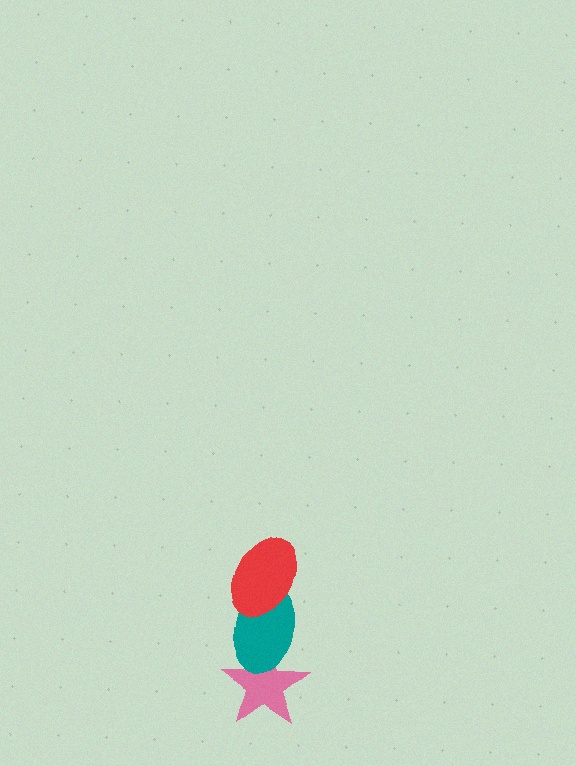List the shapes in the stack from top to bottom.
From top to bottom: the red ellipse, the teal ellipse, the pink star.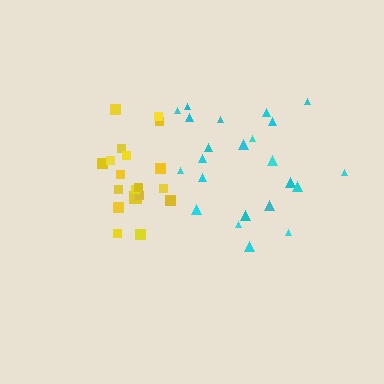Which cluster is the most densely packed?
Yellow.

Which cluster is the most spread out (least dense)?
Cyan.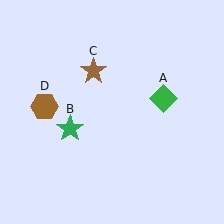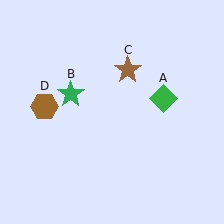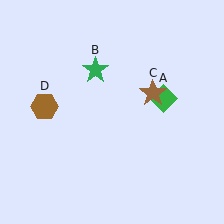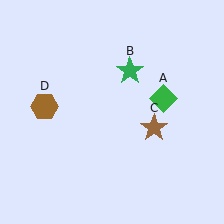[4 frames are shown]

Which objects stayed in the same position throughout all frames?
Green diamond (object A) and brown hexagon (object D) remained stationary.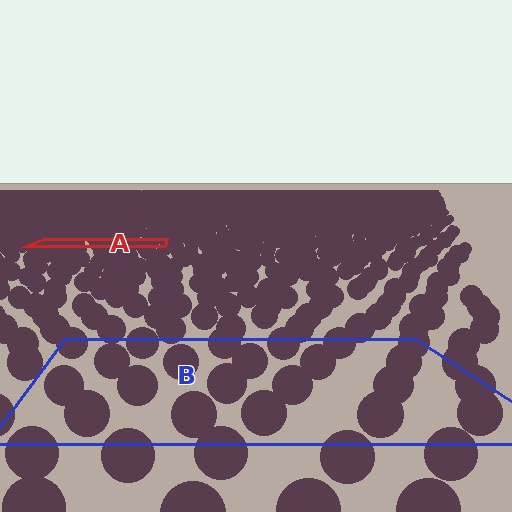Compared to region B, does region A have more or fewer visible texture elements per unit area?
Region A has more texture elements per unit area — they are packed more densely because it is farther away.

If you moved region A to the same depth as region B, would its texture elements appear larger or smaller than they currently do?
They would appear larger. At a closer depth, the same texture elements are projected at a bigger on-screen size.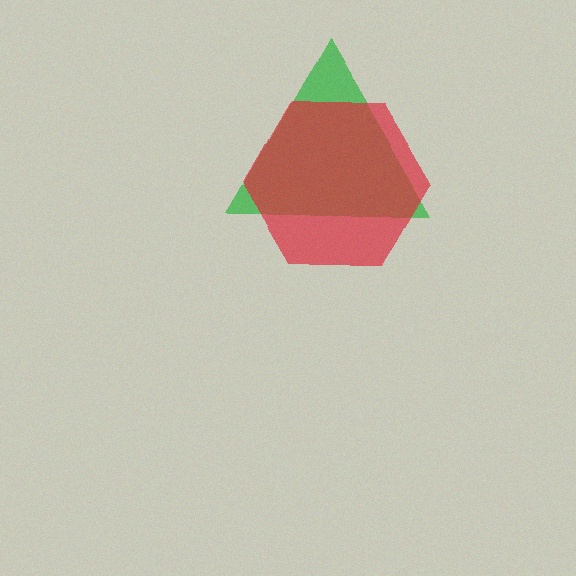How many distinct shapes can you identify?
There are 2 distinct shapes: a green triangle, a red hexagon.